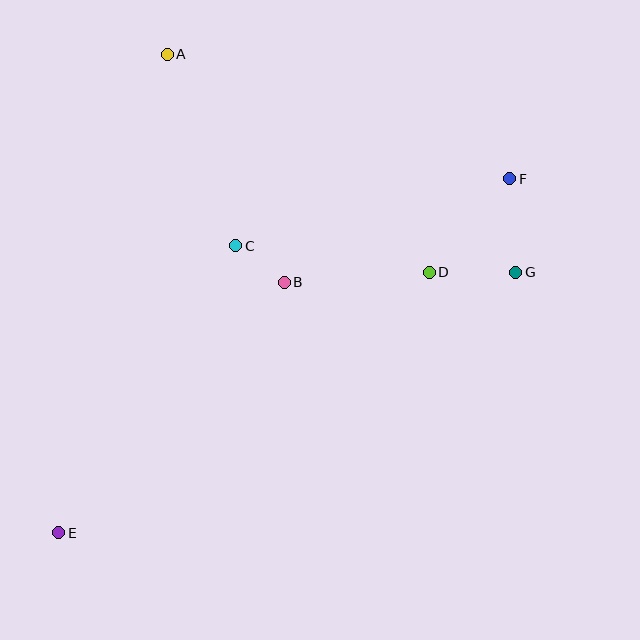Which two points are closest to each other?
Points B and C are closest to each other.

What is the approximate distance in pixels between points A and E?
The distance between A and E is approximately 490 pixels.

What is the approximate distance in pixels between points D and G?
The distance between D and G is approximately 86 pixels.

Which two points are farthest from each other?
Points E and F are farthest from each other.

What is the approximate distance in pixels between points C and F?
The distance between C and F is approximately 282 pixels.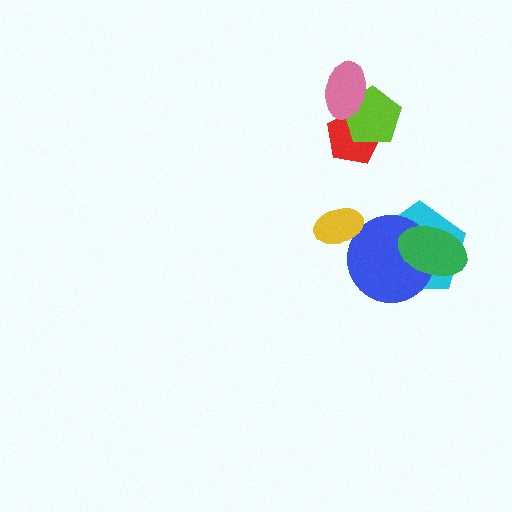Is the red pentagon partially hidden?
Yes, it is partially covered by another shape.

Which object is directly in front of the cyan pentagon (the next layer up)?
The blue circle is directly in front of the cyan pentagon.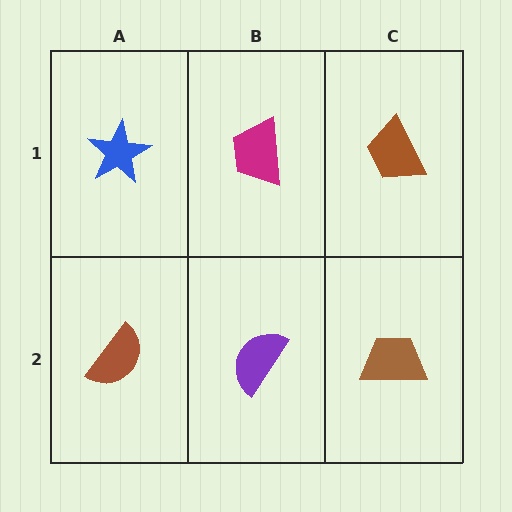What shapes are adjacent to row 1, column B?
A purple semicircle (row 2, column B), a blue star (row 1, column A), a brown trapezoid (row 1, column C).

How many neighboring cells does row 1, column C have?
2.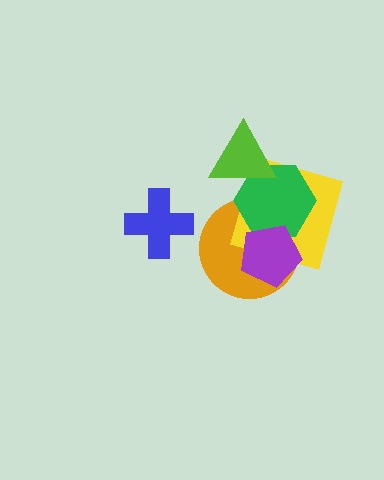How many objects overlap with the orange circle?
3 objects overlap with the orange circle.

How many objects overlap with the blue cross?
0 objects overlap with the blue cross.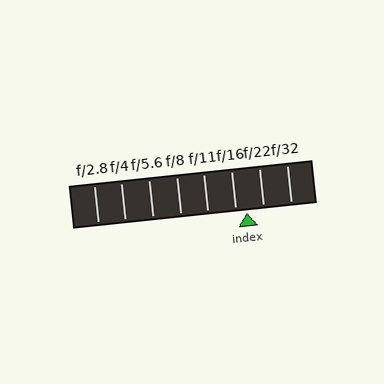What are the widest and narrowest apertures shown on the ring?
The widest aperture shown is f/2.8 and the narrowest is f/32.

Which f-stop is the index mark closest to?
The index mark is closest to f/16.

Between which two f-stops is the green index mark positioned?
The index mark is between f/16 and f/22.